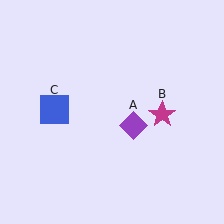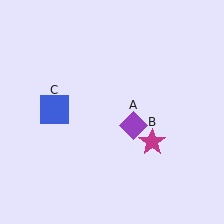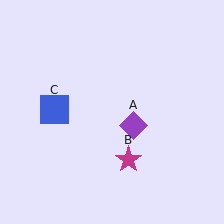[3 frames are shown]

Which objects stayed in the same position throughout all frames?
Purple diamond (object A) and blue square (object C) remained stationary.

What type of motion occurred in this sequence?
The magenta star (object B) rotated clockwise around the center of the scene.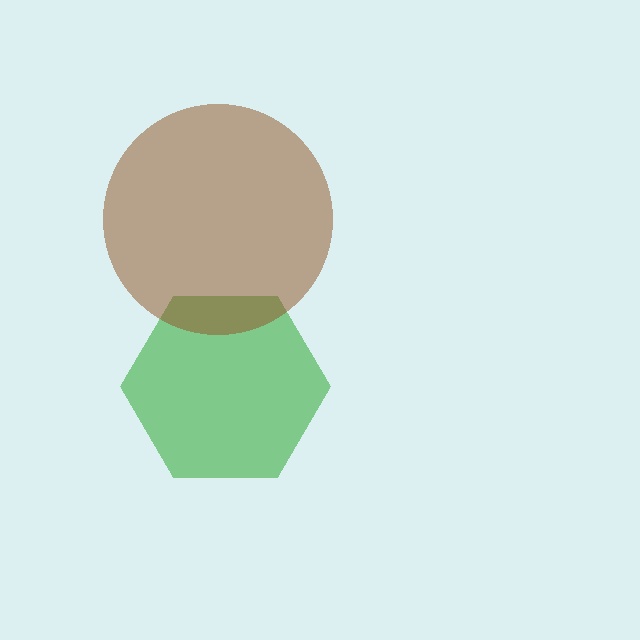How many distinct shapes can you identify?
There are 2 distinct shapes: a green hexagon, a brown circle.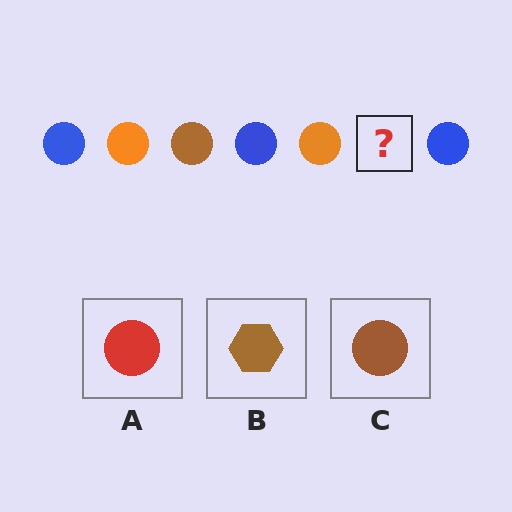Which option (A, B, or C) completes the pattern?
C.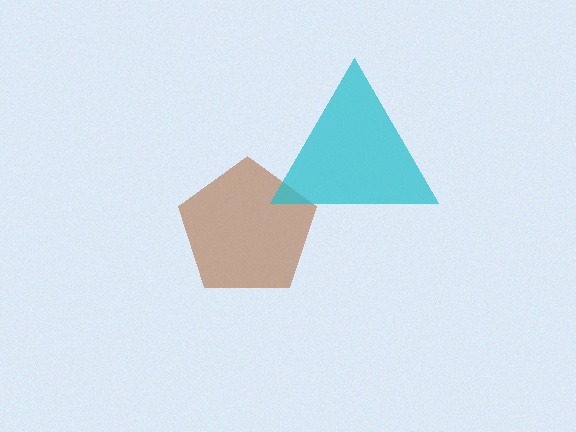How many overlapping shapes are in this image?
There are 2 overlapping shapes in the image.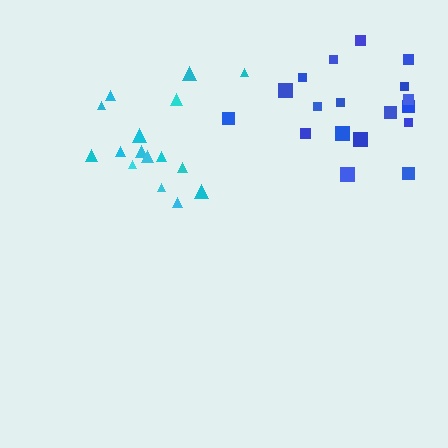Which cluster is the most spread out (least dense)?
Blue.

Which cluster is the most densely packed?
Cyan.